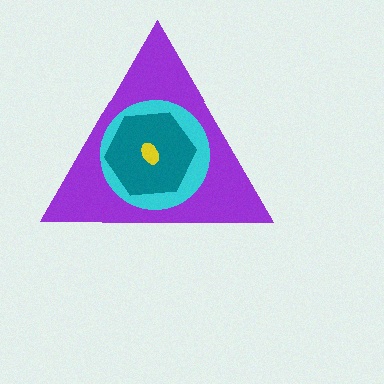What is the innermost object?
The yellow ellipse.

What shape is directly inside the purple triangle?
The cyan circle.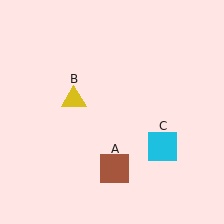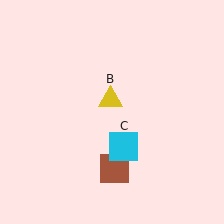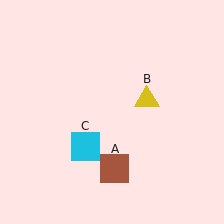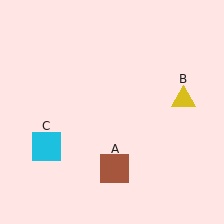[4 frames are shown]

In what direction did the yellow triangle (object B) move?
The yellow triangle (object B) moved right.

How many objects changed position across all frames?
2 objects changed position: yellow triangle (object B), cyan square (object C).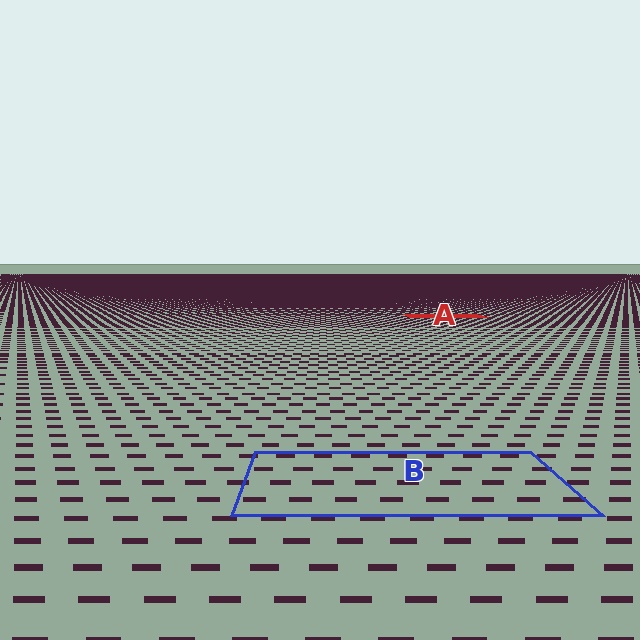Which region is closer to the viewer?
Region B is closer. The texture elements there are larger and more spread out.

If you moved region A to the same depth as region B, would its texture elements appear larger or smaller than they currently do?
They would appear larger. At a closer depth, the same texture elements are projected at a bigger on-screen size.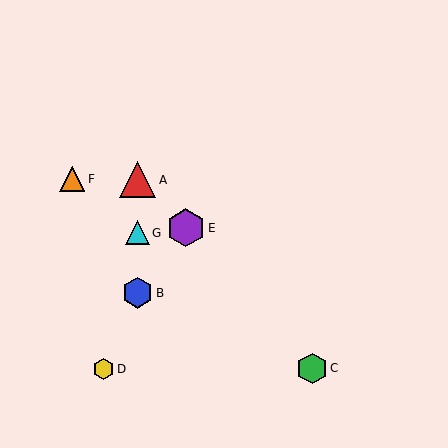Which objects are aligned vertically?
Objects A, B, G are aligned vertically.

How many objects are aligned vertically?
3 objects (A, B, G) are aligned vertically.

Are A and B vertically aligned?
Yes, both are at x≈137.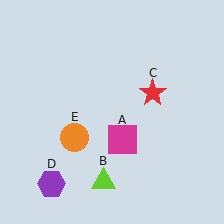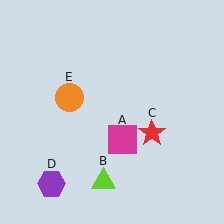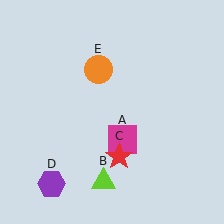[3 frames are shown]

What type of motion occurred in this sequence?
The red star (object C), orange circle (object E) rotated clockwise around the center of the scene.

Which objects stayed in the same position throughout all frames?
Magenta square (object A) and lime triangle (object B) and purple hexagon (object D) remained stationary.